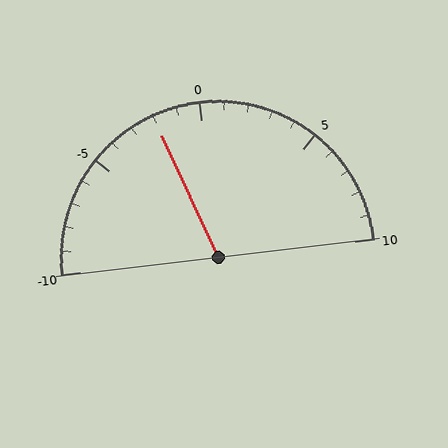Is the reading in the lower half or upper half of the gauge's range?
The reading is in the lower half of the range (-10 to 10).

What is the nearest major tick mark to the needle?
The nearest major tick mark is 0.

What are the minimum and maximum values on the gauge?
The gauge ranges from -10 to 10.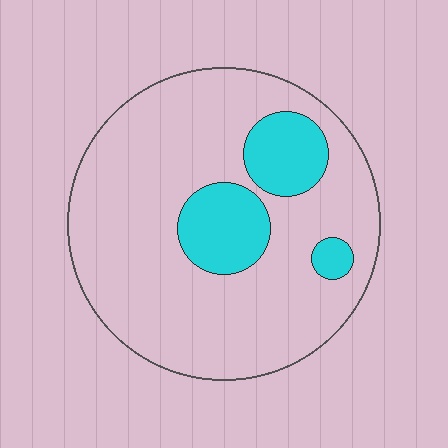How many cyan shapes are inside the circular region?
3.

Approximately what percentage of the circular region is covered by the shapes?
Approximately 20%.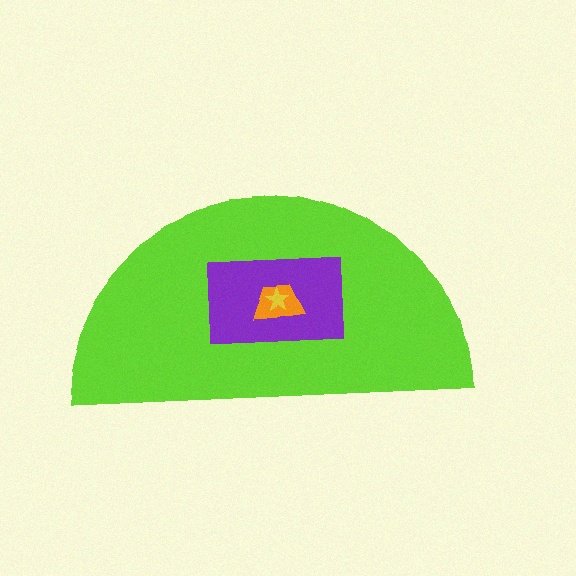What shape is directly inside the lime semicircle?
The purple rectangle.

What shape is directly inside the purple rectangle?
The orange trapezoid.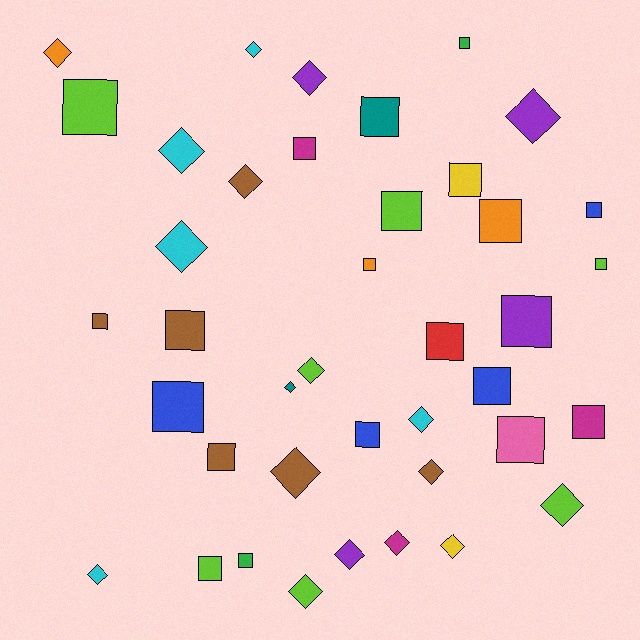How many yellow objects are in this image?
There are 2 yellow objects.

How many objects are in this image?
There are 40 objects.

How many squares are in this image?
There are 22 squares.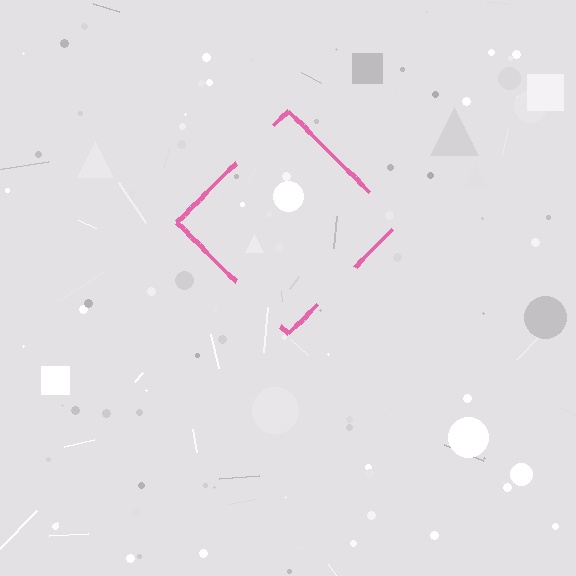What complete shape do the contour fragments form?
The contour fragments form a diamond.